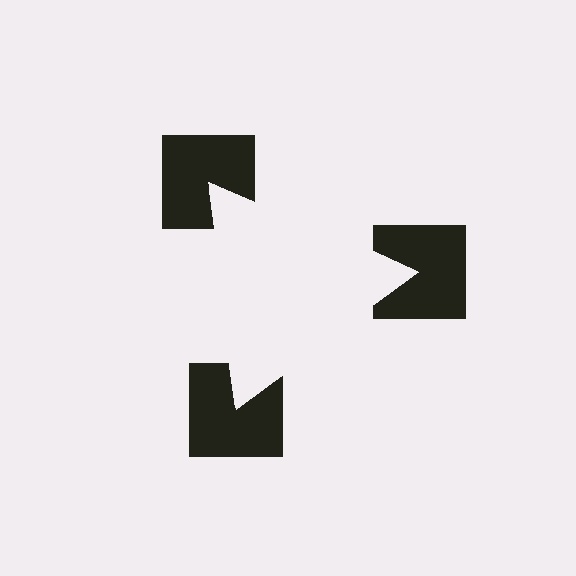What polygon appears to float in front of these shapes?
An illusory triangle — its edges are inferred from the aligned wedge cuts in the notched squares, not physically drawn.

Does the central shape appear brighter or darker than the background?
It typically appears slightly brighter than the background, even though no actual brightness change is drawn.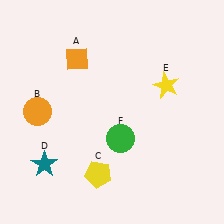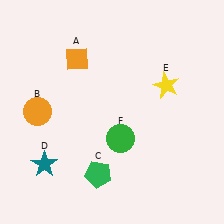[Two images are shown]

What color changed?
The pentagon (C) changed from yellow in Image 1 to green in Image 2.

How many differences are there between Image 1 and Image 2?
There is 1 difference between the two images.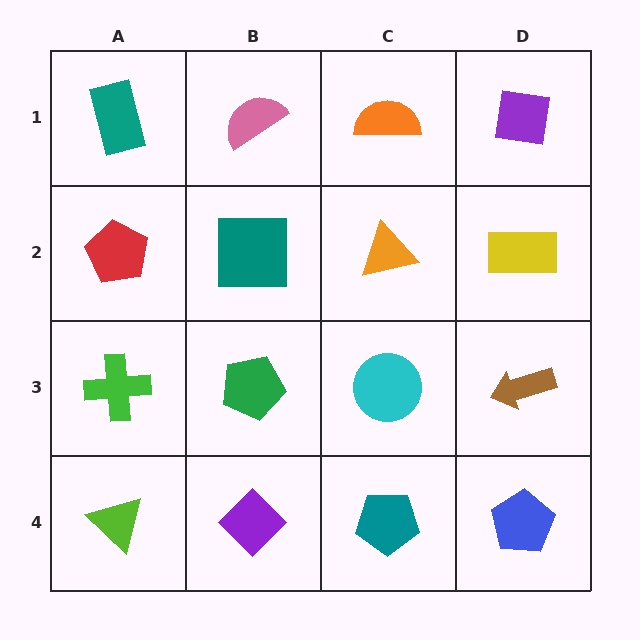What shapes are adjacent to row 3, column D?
A yellow rectangle (row 2, column D), a blue pentagon (row 4, column D), a cyan circle (row 3, column C).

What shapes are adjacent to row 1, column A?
A red pentagon (row 2, column A), a pink semicircle (row 1, column B).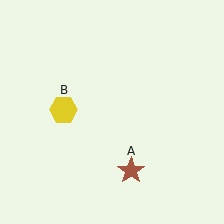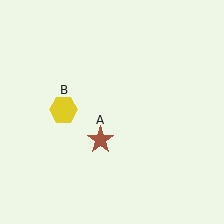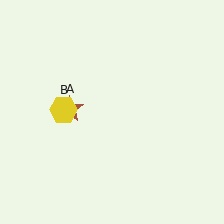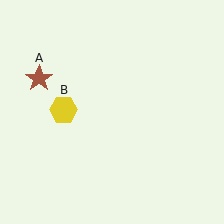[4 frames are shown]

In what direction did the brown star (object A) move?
The brown star (object A) moved up and to the left.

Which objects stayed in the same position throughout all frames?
Yellow hexagon (object B) remained stationary.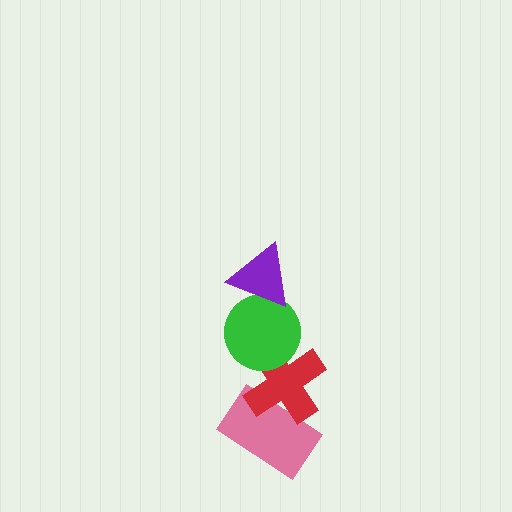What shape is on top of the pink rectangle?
The red cross is on top of the pink rectangle.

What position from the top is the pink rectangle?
The pink rectangle is 4th from the top.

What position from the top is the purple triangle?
The purple triangle is 1st from the top.